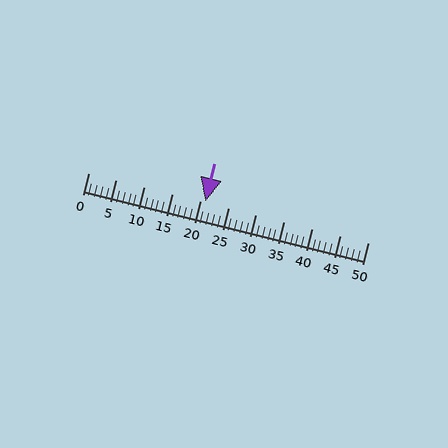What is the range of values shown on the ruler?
The ruler shows values from 0 to 50.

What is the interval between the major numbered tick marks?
The major tick marks are spaced 5 units apart.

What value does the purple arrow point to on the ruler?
The purple arrow points to approximately 21.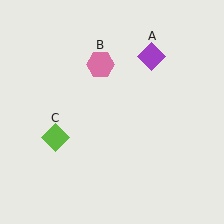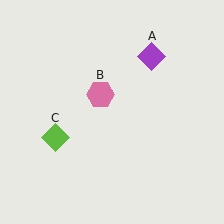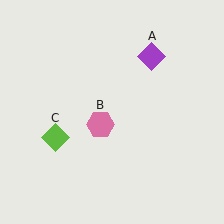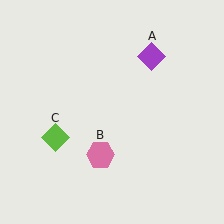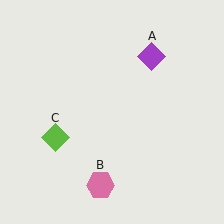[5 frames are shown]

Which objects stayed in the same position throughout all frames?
Purple diamond (object A) and lime diamond (object C) remained stationary.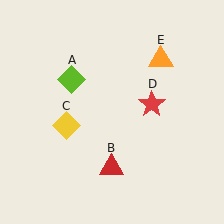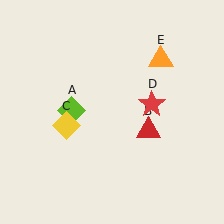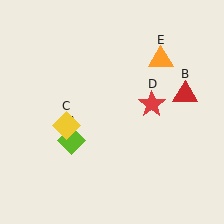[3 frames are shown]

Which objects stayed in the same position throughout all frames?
Yellow diamond (object C) and red star (object D) and orange triangle (object E) remained stationary.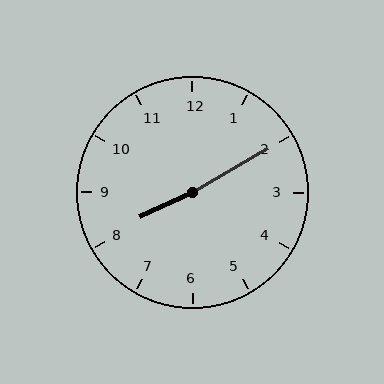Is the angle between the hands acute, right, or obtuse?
It is obtuse.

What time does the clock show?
8:10.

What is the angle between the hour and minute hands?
Approximately 175 degrees.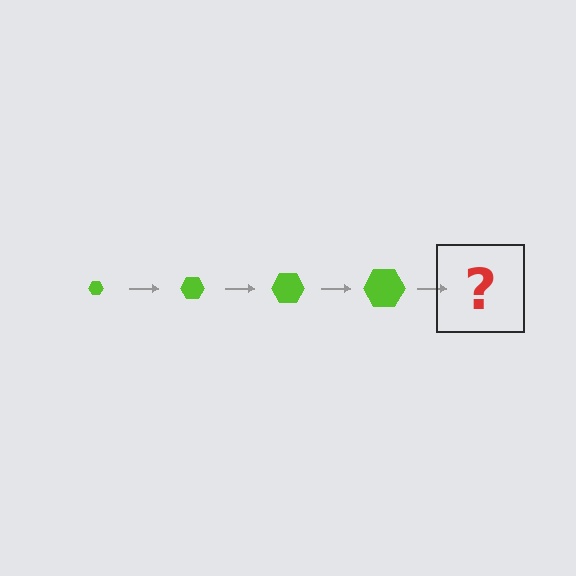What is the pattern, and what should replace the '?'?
The pattern is that the hexagon gets progressively larger each step. The '?' should be a lime hexagon, larger than the previous one.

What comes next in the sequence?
The next element should be a lime hexagon, larger than the previous one.